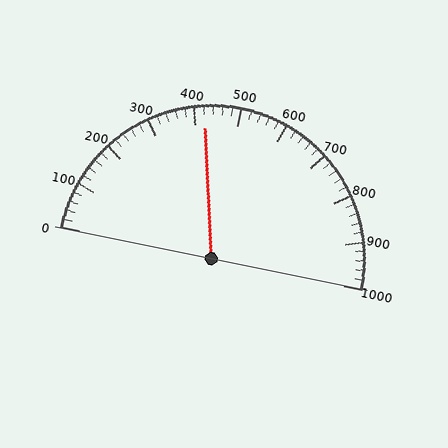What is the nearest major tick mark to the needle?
The nearest major tick mark is 400.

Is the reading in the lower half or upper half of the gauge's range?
The reading is in the lower half of the range (0 to 1000).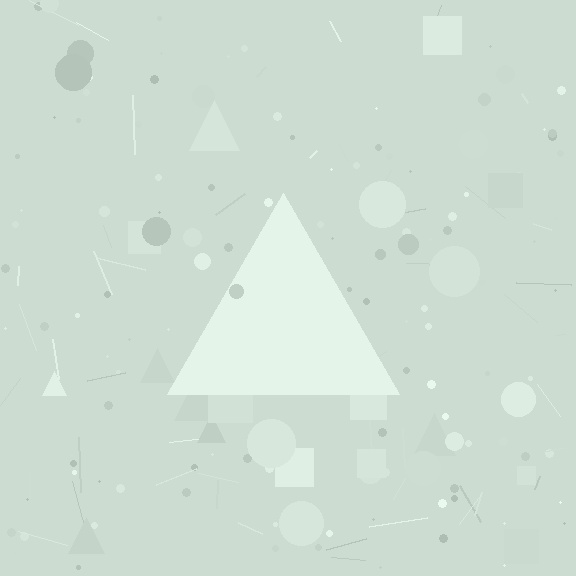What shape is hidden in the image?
A triangle is hidden in the image.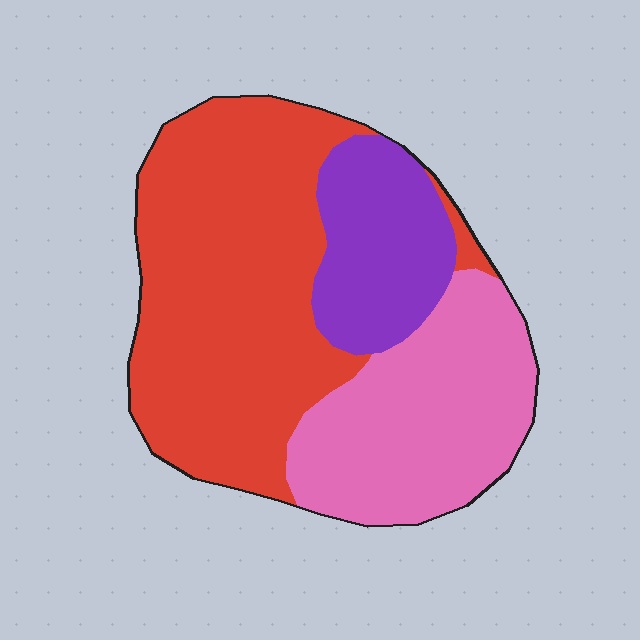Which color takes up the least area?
Purple, at roughly 20%.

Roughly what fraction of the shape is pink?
Pink takes up between a sixth and a third of the shape.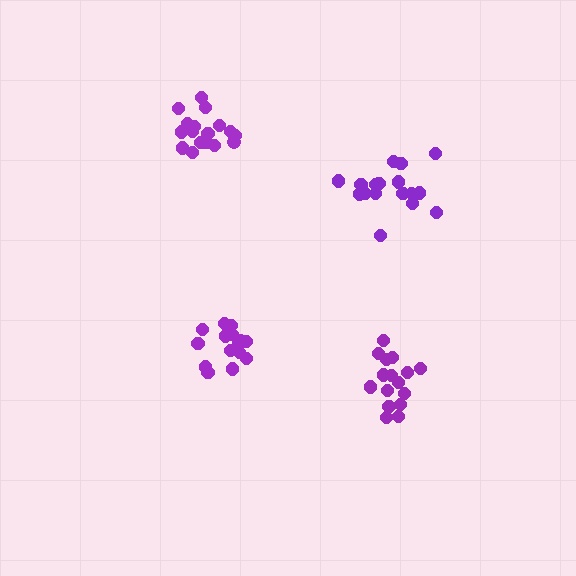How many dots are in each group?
Group 1: 16 dots, Group 2: 16 dots, Group 3: 17 dots, Group 4: 17 dots (66 total).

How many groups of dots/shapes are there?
There are 4 groups.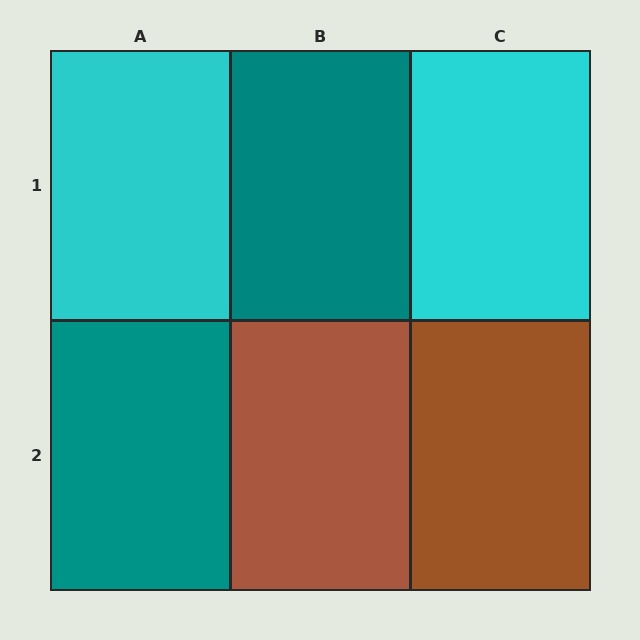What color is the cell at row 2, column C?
Brown.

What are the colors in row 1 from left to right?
Cyan, teal, cyan.